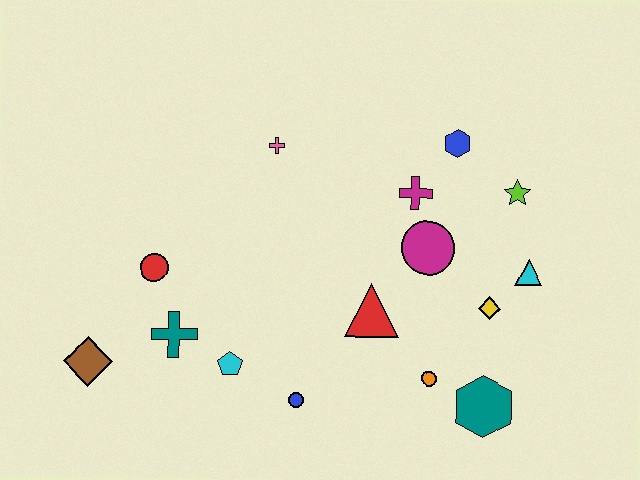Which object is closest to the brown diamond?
The teal cross is closest to the brown diamond.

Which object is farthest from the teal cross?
The lime star is farthest from the teal cross.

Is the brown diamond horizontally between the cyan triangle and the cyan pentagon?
No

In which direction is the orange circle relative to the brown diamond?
The orange circle is to the right of the brown diamond.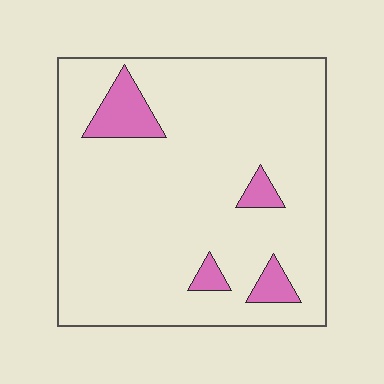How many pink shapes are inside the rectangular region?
4.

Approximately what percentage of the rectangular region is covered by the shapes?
Approximately 10%.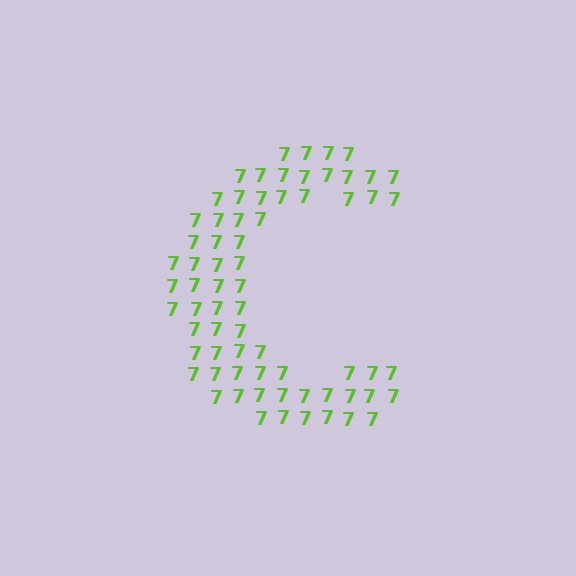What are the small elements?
The small elements are digit 7's.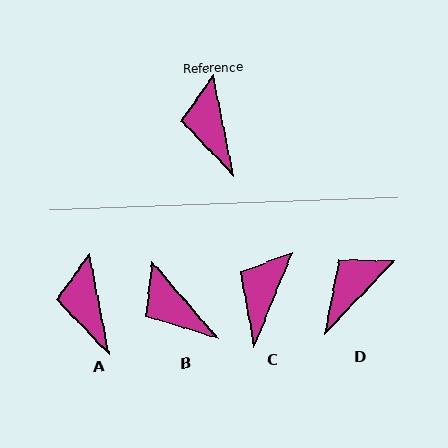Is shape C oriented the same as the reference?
No, it is off by about 33 degrees.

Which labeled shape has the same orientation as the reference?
A.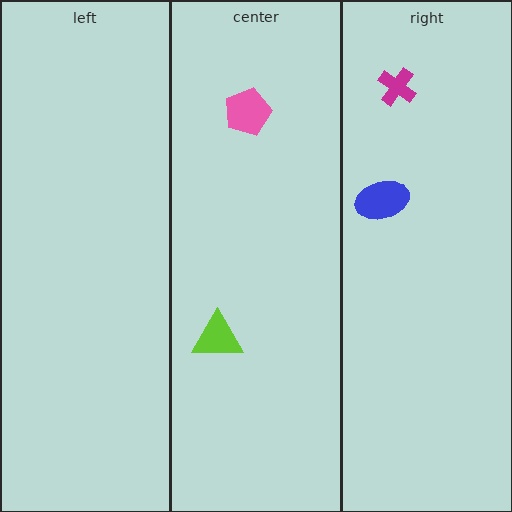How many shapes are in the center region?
2.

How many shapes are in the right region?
2.